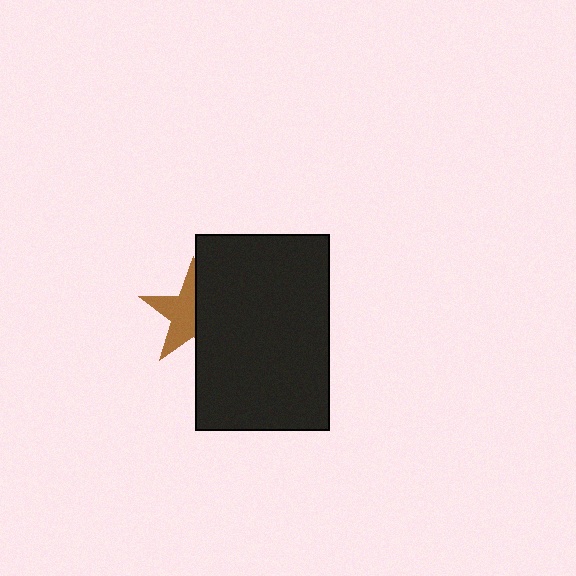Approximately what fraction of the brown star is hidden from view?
Roughly 46% of the brown star is hidden behind the black rectangle.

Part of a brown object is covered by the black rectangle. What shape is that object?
It is a star.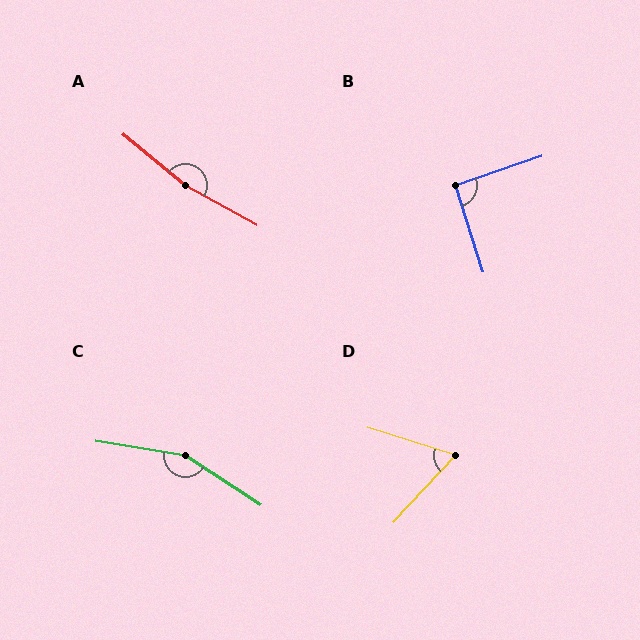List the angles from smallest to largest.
D (65°), B (91°), C (156°), A (169°).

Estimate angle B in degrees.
Approximately 91 degrees.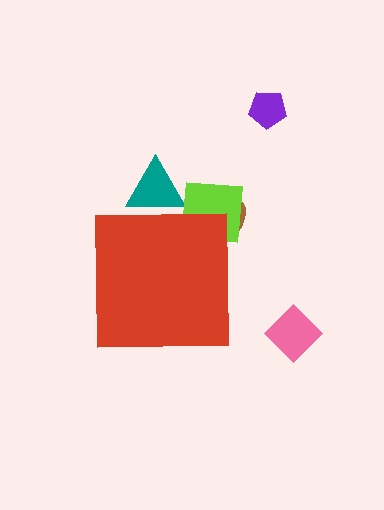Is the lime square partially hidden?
Yes, the lime square is partially hidden behind the red square.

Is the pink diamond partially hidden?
No, the pink diamond is fully visible.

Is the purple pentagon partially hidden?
No, the purple pentagon is fully visible.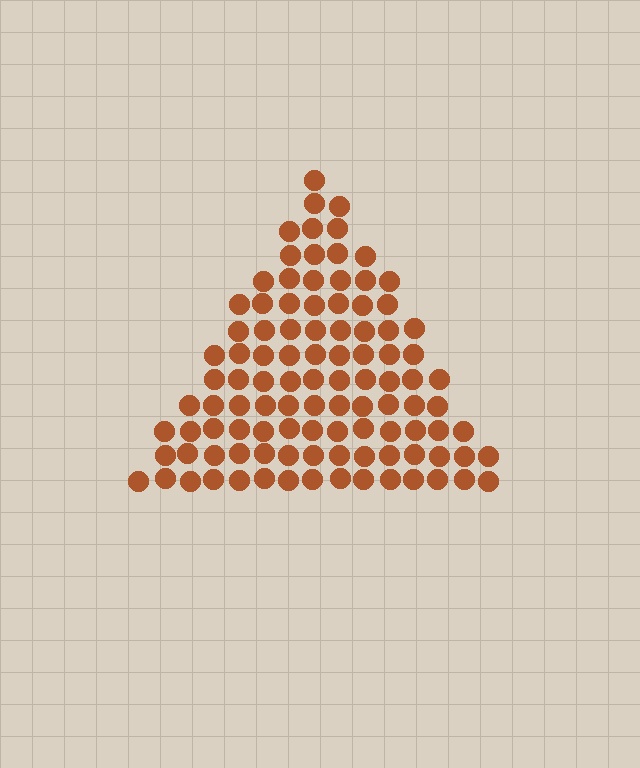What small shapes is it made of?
It is made of small circles.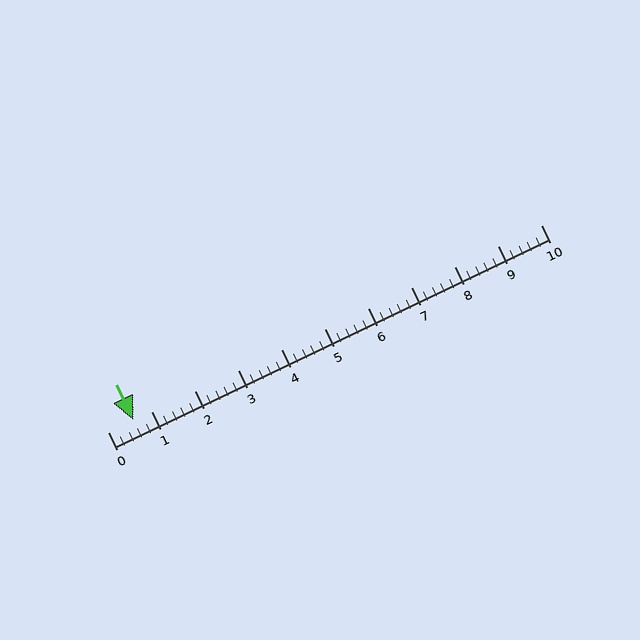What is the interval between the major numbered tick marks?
The major tick marks are spaced 1 units apart.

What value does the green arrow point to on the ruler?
The green arrow points to approximately 0.6.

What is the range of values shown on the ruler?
The ruler shows values from 0 to 10.